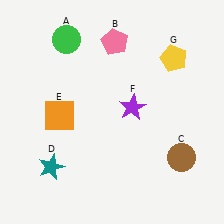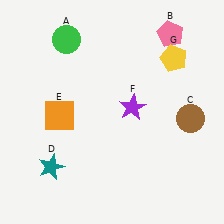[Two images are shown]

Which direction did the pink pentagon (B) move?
The pink pentagon (B) moved right.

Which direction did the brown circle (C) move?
The brown circle (C) moved up.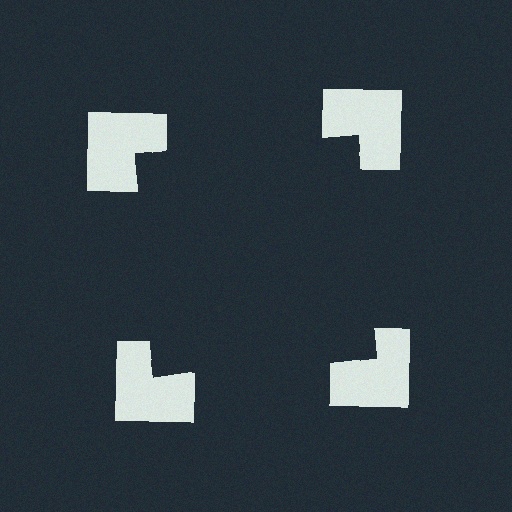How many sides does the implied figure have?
4 sides.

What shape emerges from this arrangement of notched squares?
An illusory square — its edges are inferred from the aligned wedge cuts in the notched squares, not physically drawn.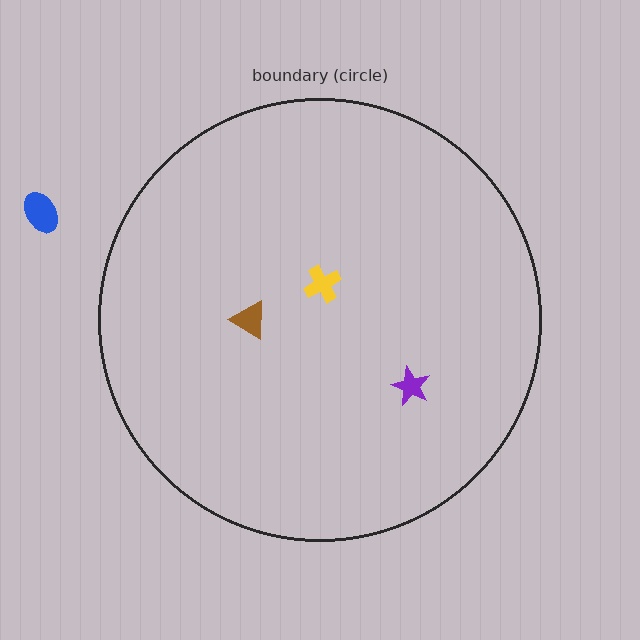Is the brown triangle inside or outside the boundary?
Inside.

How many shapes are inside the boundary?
3 inside, 1 outside.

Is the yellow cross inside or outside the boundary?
Inside.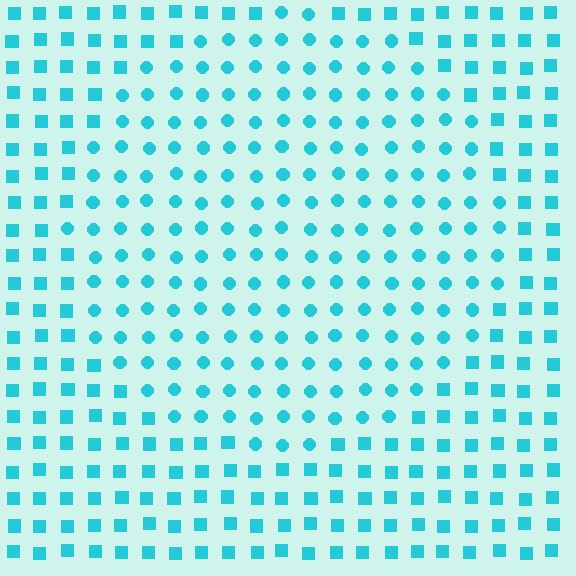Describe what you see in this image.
The image is filled with small cyan elements arranged in a uniform grid. A circle-shaped region contains circles, while the surrounding area contains squares. The boundary is defined purely by the change in element shape.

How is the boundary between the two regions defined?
The boundary is defined by a change in element shape: circles inside vs. squares outside. All elements share the same color and spacing.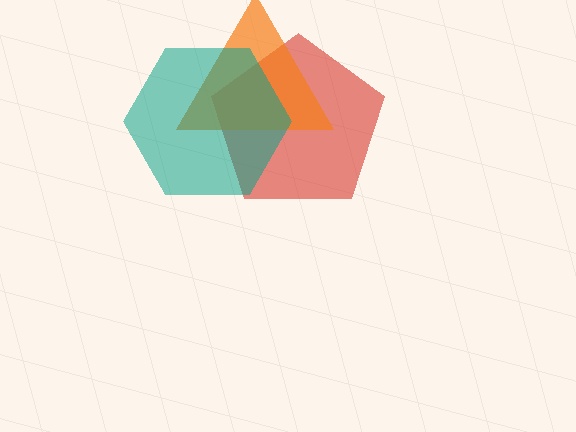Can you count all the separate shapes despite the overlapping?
Yes, there are 3 separate shapes.